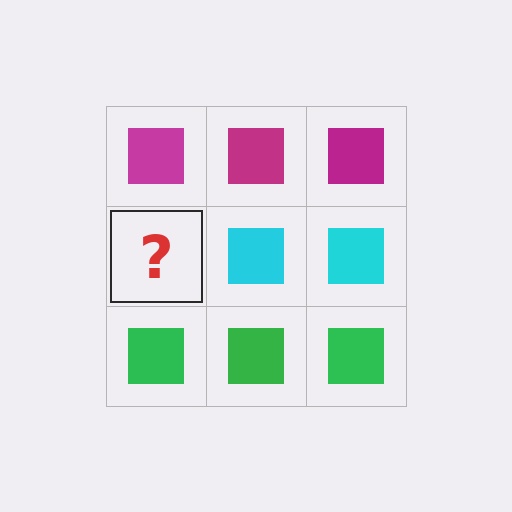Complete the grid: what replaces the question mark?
The question mark should be replaced with a cyan square.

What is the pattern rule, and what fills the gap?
The rule is that each row has a consistent color. The gap should be filled with a cyan square.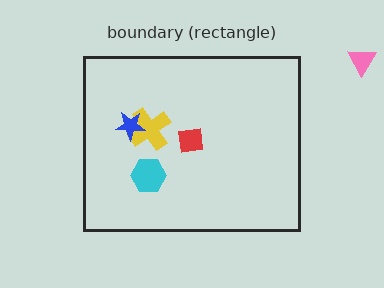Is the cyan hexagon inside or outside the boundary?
Inside.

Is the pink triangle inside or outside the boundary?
Outside.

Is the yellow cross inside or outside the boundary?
Inside.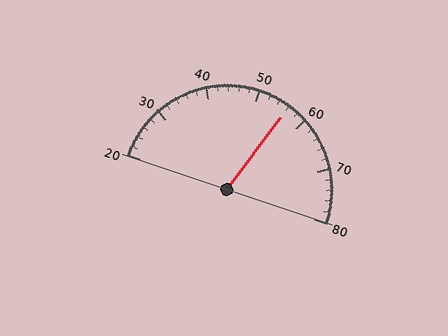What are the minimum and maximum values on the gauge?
The gauge ranges from 20 to 80.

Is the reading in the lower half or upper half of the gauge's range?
The reading is in the upper half of the range (20 to 80).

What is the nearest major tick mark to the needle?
The nearest major tick mark is 60.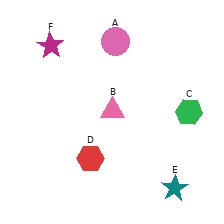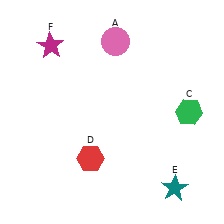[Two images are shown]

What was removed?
The pink triangle (B) was removed in Image 2.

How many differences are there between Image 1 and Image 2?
There is 1 difference between the two images.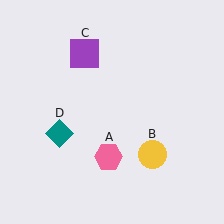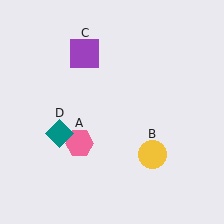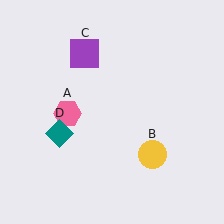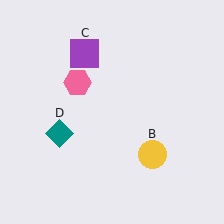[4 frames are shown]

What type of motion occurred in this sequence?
The pink hexagon (object A) rotated clockwise around the center of the scene.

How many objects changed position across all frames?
1 object changed position: pink hexagon (object A).